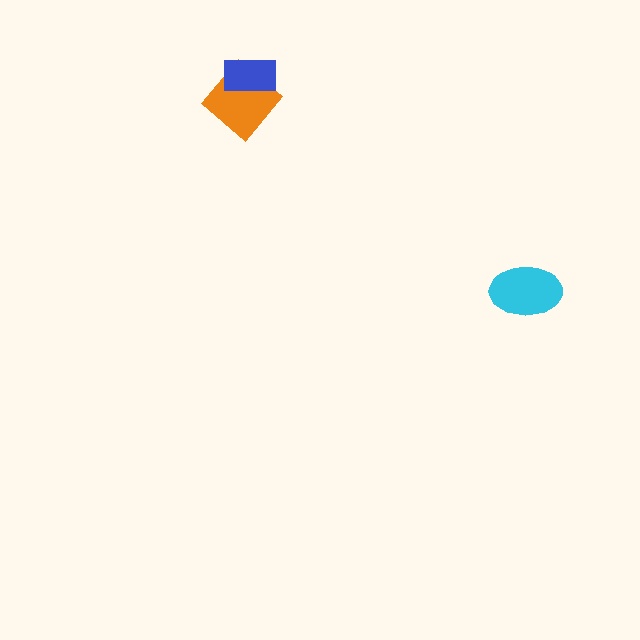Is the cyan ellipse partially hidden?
No, no other shape covers it.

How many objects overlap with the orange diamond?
1 object overlaps with the orange diamond.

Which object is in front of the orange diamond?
The blue rectangle is in front of the orange diamond.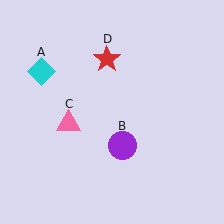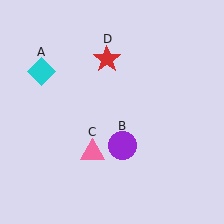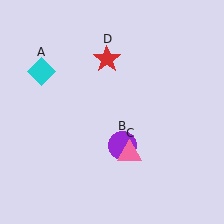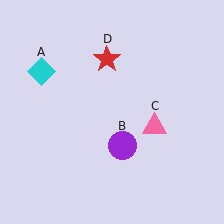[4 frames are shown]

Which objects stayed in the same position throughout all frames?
Cyan diamond (object A) and purple circle (object B) and red star (object D) remained stationary.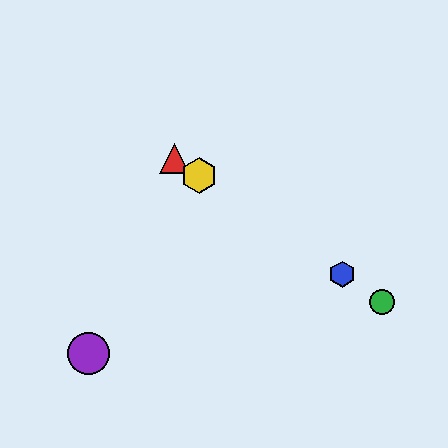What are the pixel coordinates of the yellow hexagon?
The yellow hexagon is at (199, 175).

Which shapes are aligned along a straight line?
The red triangle, the blue hexagon, the green circle, the yellow hexagon are aligned along a straight line.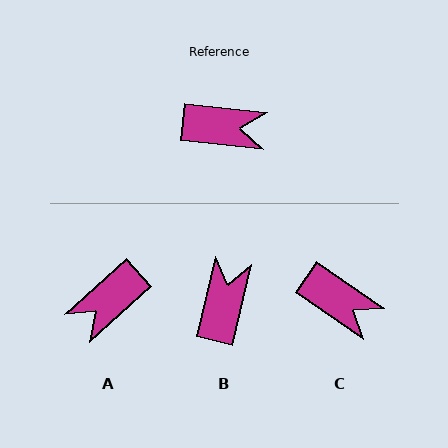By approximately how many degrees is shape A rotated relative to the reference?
Approximately 131 degrees clockwise.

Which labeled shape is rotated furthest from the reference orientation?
A, about 131 degrees away.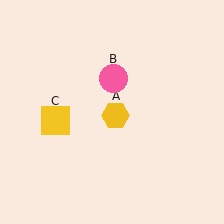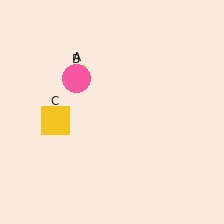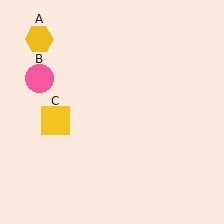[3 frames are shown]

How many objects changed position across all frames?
2 objects changed position: yellow hexagon (object A), pink circle (object B).